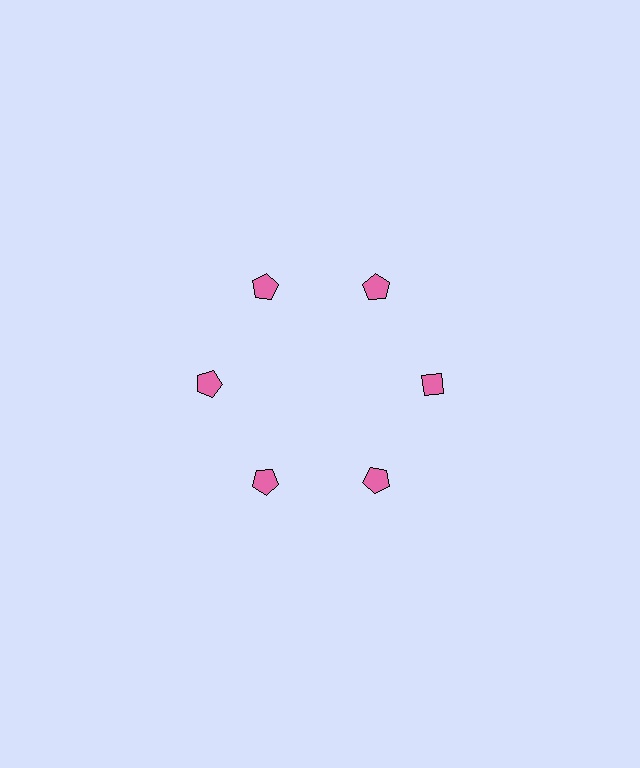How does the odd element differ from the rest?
It has a different shape: diamond instead of pentagon.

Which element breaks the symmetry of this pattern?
The pink diamond at roughly the 3 o'clock position breaks the symmetry. All other shapes are pink pentagons.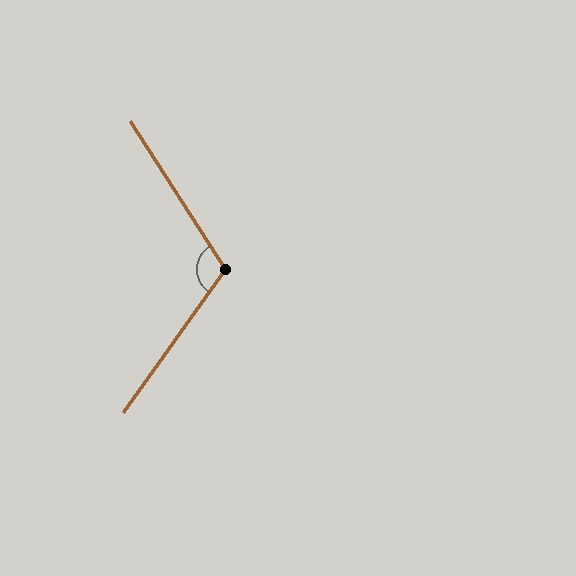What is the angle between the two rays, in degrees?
Approximately 112 degrees.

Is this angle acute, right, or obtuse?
It is obtuse.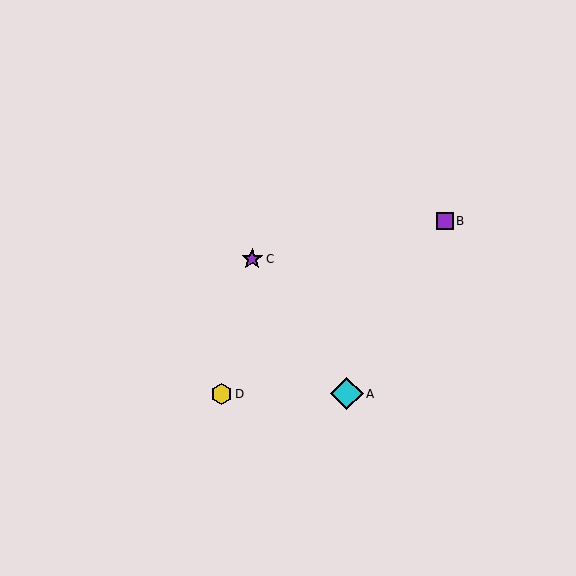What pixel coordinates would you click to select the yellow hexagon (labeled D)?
Click at (222, 394) to select the yellow hexagon D.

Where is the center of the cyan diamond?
The center of the cyan diamond is at (347, 394).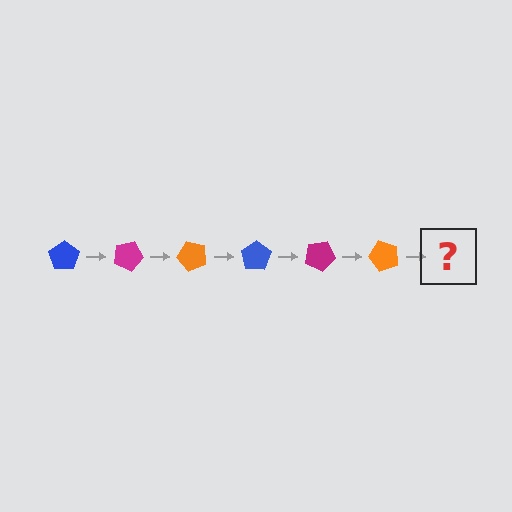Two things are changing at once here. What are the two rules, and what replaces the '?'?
The two rules are that it rotates 25 degrees each step and the color cycles through blue, magenta, and orange. The '?' should be a blue pentagon, rotated 150 degrees from the start.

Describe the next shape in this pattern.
It should be a blue pentagon, rotated 150 degrees from the start.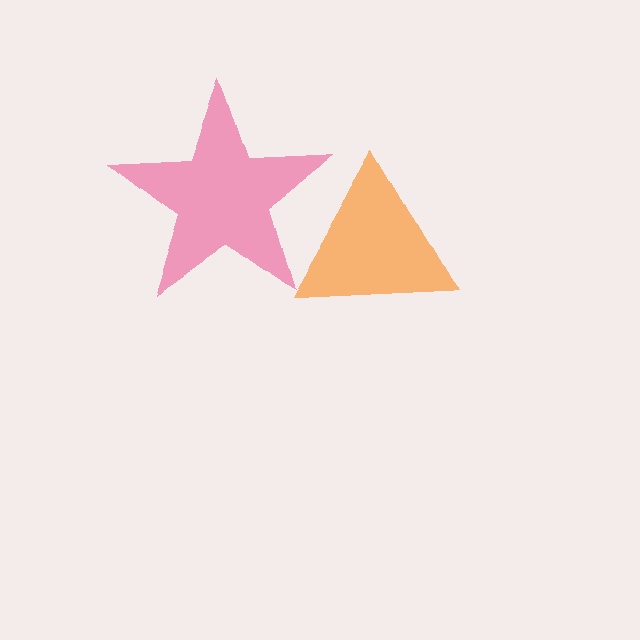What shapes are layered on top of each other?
The layered shapes are: an orange triangle, a pink star.